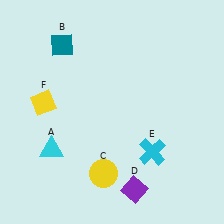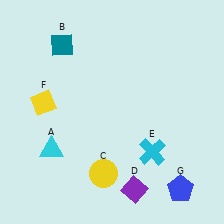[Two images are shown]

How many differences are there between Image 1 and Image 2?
There is 1 difference between the two images.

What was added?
A blue pentagon (G) was added in Image 2.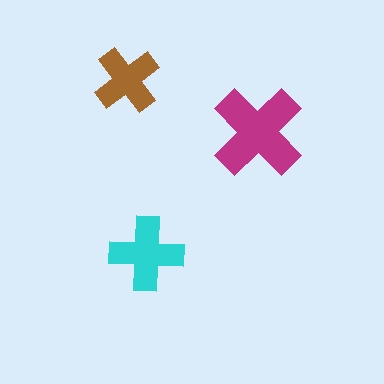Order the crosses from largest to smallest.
the magenta one, the cyan one, the brown one.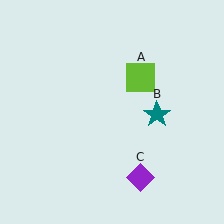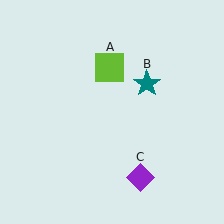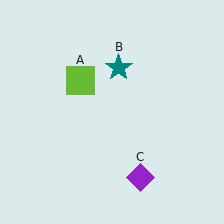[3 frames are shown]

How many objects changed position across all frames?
2 objects changed position: lime square (object A), teal star (object B).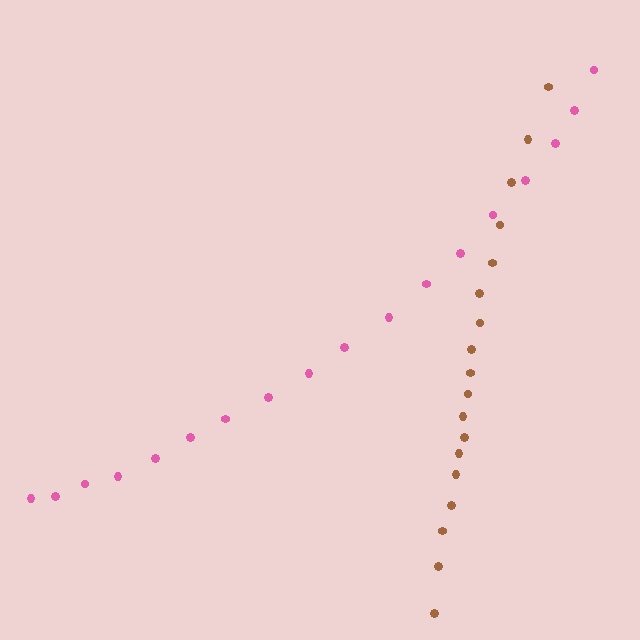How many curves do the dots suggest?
There are 2 distinct paths.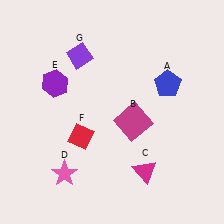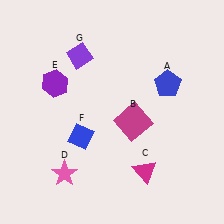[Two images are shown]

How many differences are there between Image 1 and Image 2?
There is 1 difference between the two images.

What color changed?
The diamond (F) changed from red in Image 1 to blue in Image 2.